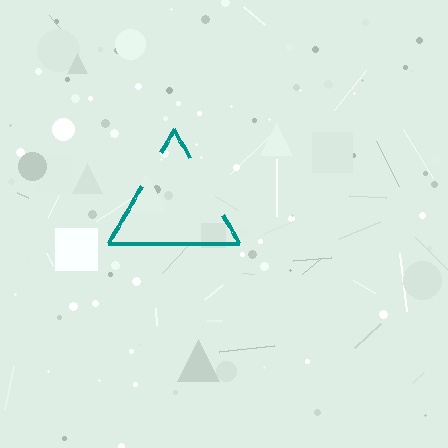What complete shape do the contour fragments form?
The contour fragments form a triangle.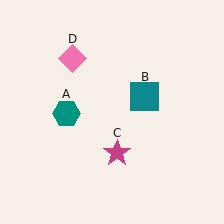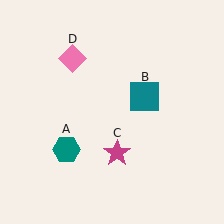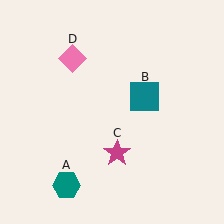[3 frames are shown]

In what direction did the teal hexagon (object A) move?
The teal hexagon (object A) moved down.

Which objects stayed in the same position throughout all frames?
Teal square (object B) and magenta star (object C) and pink diamond (object D) remained stationary.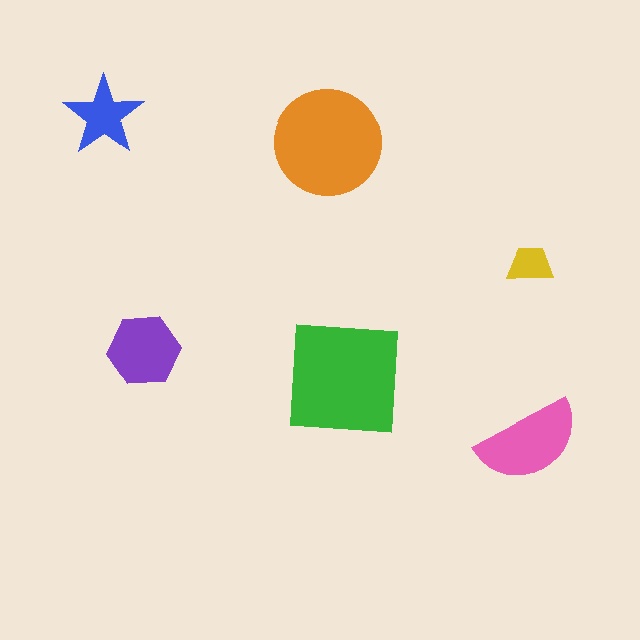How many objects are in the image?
There are 6 objects in the image.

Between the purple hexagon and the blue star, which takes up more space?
The purple hexagon.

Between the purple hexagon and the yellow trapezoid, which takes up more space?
The purple hexagon.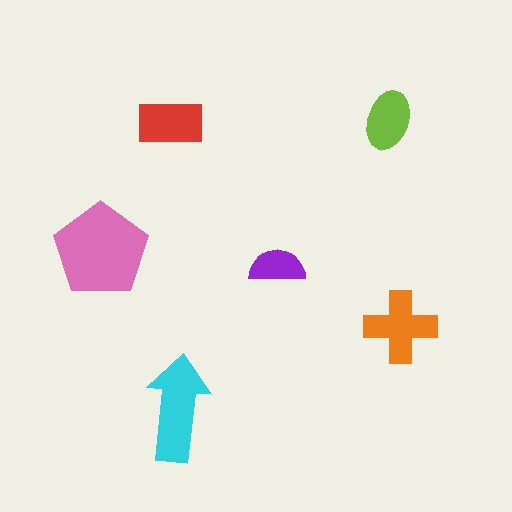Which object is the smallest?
The purple semicircle.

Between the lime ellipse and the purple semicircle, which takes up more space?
The lime ellipse.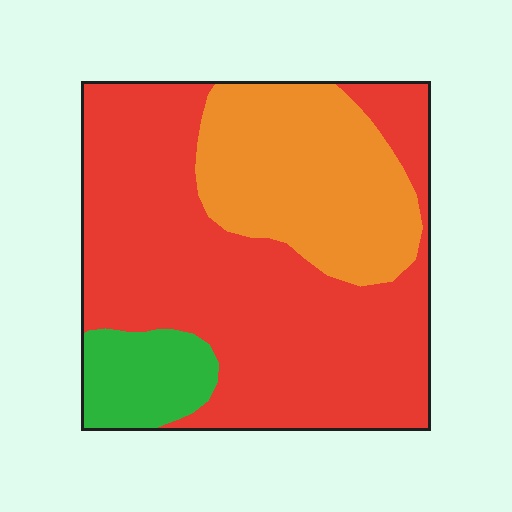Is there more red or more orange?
Red.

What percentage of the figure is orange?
Orange covers roughly 30% of the figure.